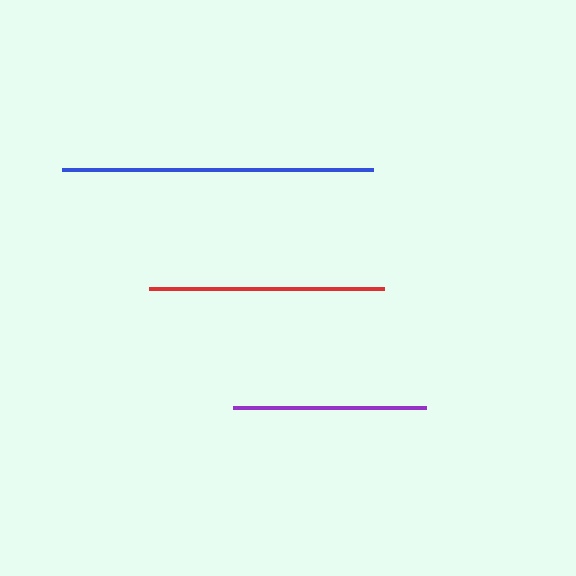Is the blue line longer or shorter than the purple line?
The blue line is longer than the purple line.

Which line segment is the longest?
The blue line is the longest at approximately 310 pixels.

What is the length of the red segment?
The red segment is approximately 235 pixels long.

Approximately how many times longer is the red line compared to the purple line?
The red line is approximately 1.2 times the length of the purple line.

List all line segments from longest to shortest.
From longest to shortest: blue, red, purple.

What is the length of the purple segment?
The purple segment is approximately 192 pixels long.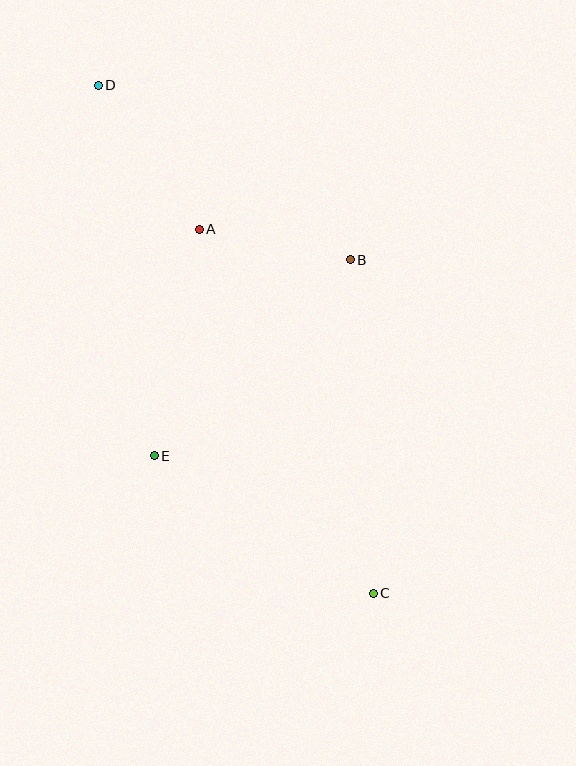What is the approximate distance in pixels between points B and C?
The distance between B and C is approximately 335 pixels.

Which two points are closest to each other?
Points A and B are closest to each other.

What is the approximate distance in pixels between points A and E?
The distance between A and E is approximately 231 pixels.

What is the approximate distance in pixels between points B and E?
The distance between B and E is approximately 278 pixels.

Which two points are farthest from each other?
Points C and D are farthest from each other.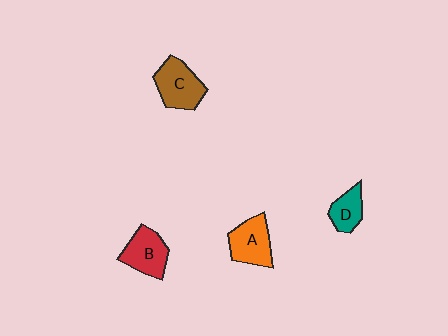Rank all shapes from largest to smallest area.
From largest to smallest: C (brown), A (orange), B (red), D (teal).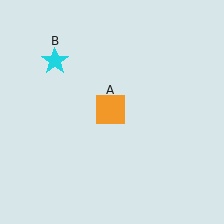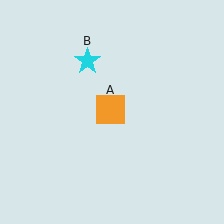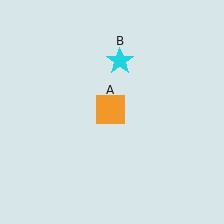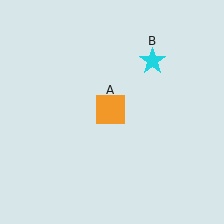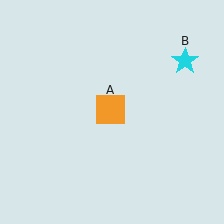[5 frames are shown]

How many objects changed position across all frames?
1 object changed position: cyan star (object B).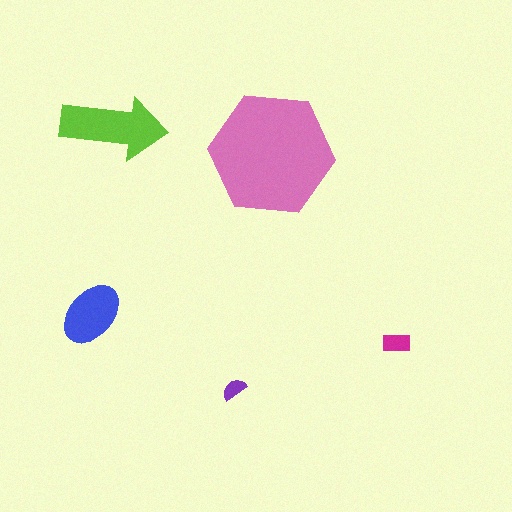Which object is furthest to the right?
The magenta rectangle is rightmost.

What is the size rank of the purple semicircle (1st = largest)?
5th.